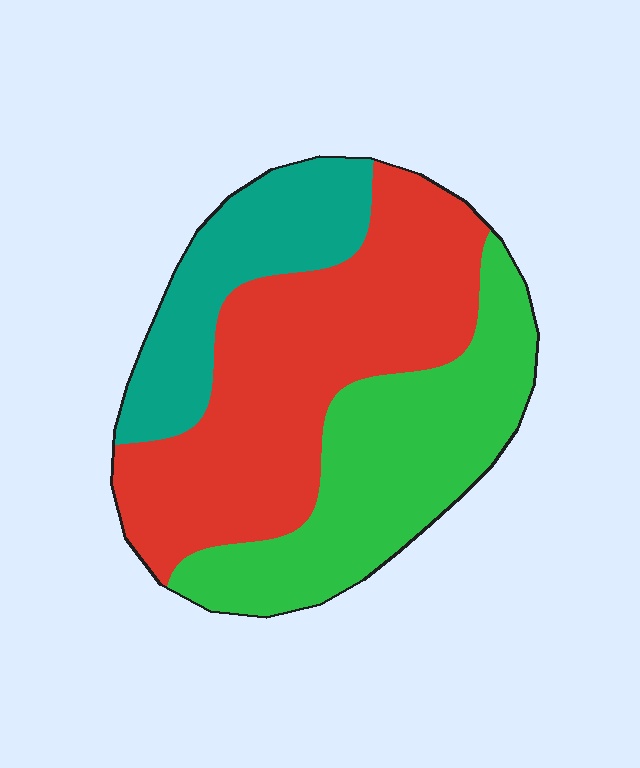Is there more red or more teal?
Red.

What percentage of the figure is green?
Green takes up between a quarter and a half of the figure.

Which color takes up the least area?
Teal, at roughly 20%.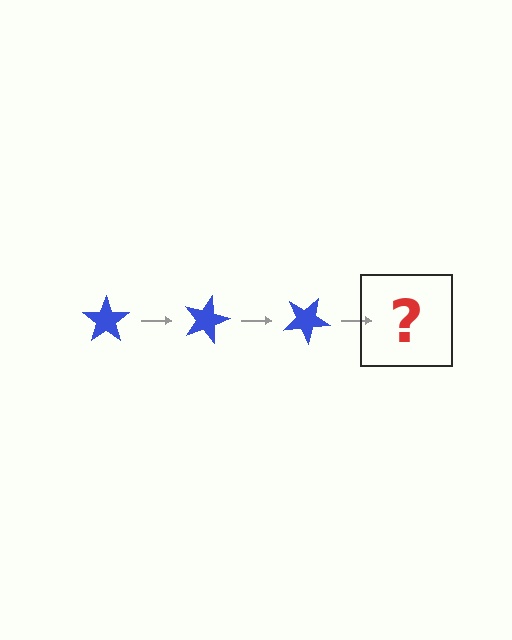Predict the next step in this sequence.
The next step is a blue star rotated 45 degrees.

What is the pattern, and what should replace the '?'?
The pattern is that the star rotates 15 degrees each step. The '?' should be a blue star rotated 45 degrees.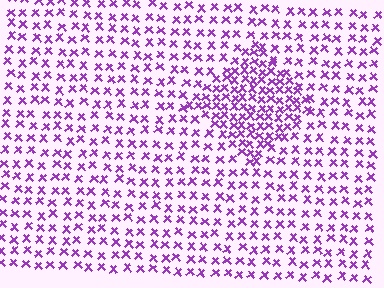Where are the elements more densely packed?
The elements are more densely packed inside the diamond boundary.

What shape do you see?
I see a diamond.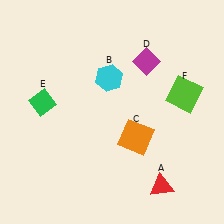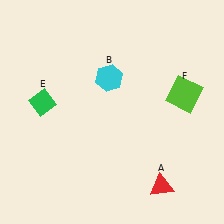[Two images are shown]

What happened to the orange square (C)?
The orange square (C) was removed in Image 2. It was in the bottom-right area of Image 1.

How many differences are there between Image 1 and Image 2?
There are 2 differences between the two images.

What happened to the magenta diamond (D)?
The magenta diamond (D) was removed in Image 2. It was in the top-right area of Image 1.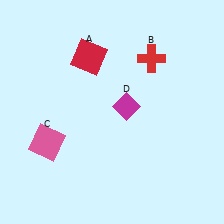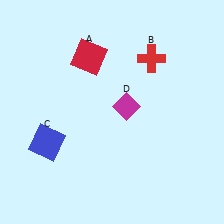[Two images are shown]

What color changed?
The square (C) changed from pink in Image 1 to blue in Image 2.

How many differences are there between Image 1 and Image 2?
There is 1 difference between the two images.